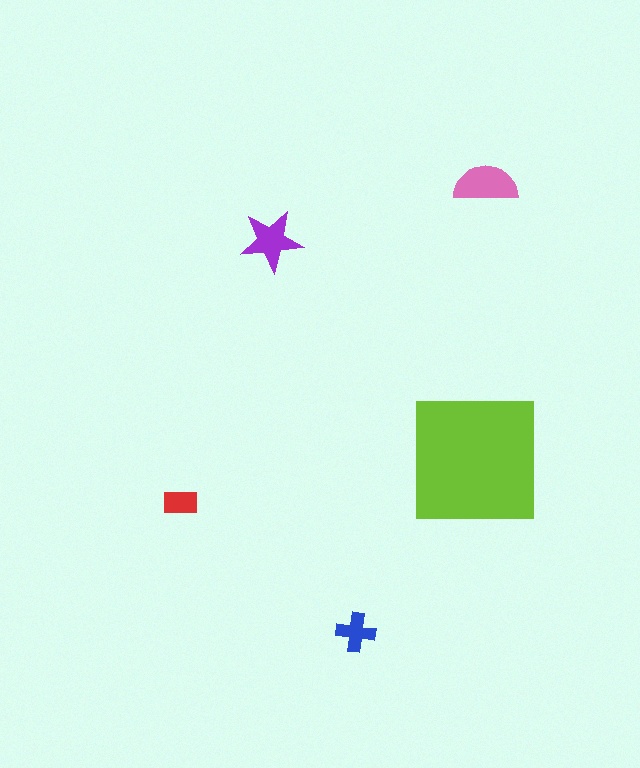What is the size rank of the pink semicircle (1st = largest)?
2nd.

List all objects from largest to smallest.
The lime square, the pink semicircle, the purple star, the blue cross, the red rectangle.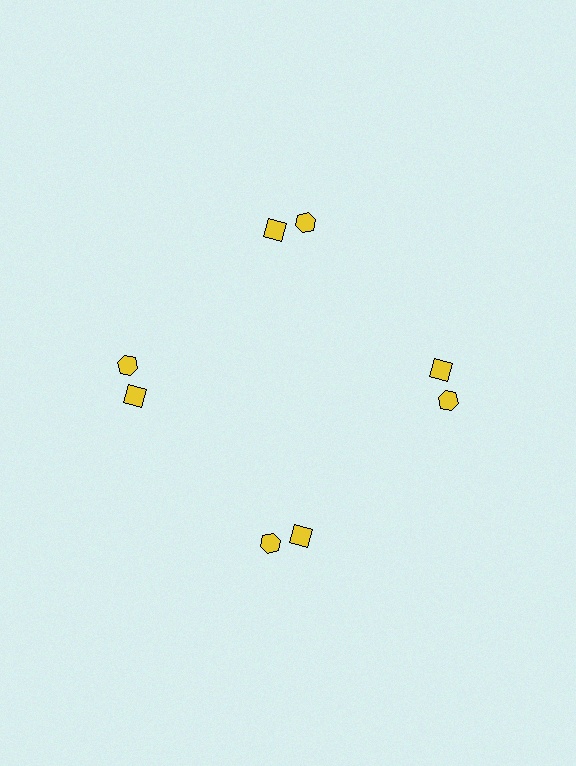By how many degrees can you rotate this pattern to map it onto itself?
The pattern maps onto itself every 90 degrees of rotation.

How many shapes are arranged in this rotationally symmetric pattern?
There are 8 shapes, arranged in 4 groups of 2.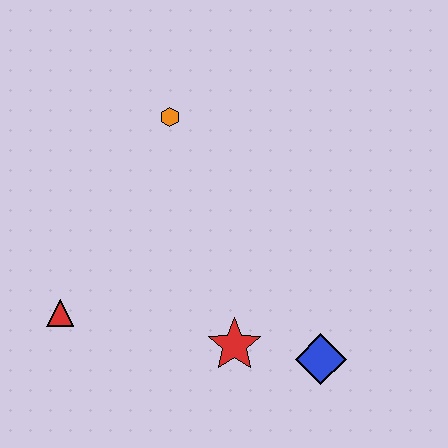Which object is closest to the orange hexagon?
The red triangle is closest to the orange hexagon.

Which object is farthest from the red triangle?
The blue diamond is farthest from the red triangle.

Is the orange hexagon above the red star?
Yes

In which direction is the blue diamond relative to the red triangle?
The blue diamond is to the right of the red triangle.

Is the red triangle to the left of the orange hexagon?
Yes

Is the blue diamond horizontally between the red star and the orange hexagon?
No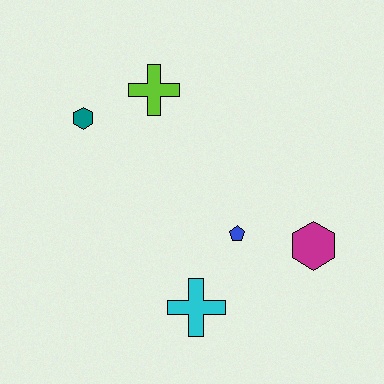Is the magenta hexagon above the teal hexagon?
No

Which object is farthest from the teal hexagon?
The magenta hexagon is farthest from the teal hexagon.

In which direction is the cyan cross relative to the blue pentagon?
The cyan cross is below the blue pentagon.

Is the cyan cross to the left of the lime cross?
No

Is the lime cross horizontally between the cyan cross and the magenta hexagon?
No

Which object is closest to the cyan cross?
The blue pentagon is closest to the cyan cross.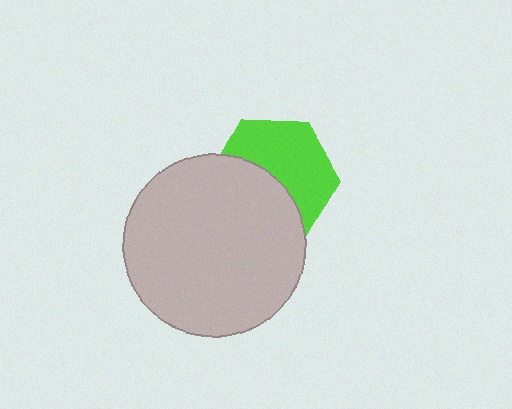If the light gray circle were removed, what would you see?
You would see the complete lime hexagon.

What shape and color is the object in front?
The object in front is a light gray circle.